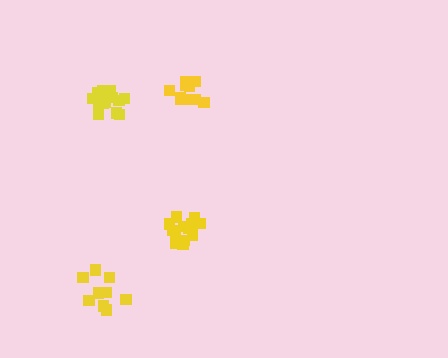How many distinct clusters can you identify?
There are 4 distinct clusters.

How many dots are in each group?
Group 1: 10 dots, Group 2: 14 dots, Group 3: 9 dots, Group 4: 13 dots (46 total).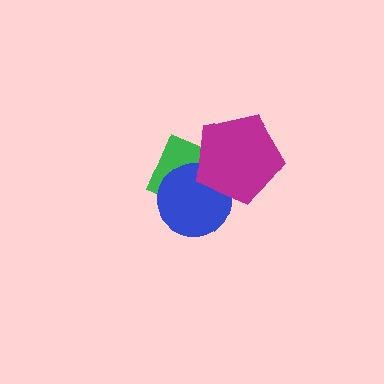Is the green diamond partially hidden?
Yes, it is partially covered by another shape.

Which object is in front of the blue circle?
The magenta pentagon is in front of the blue circle.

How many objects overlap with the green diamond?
2 objects overlap with the green diamond.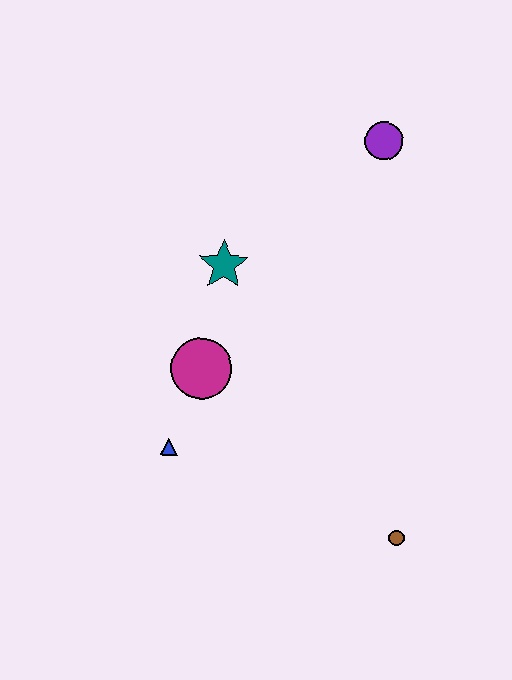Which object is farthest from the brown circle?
The purple circle is farthest from the brown circle.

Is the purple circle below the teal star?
No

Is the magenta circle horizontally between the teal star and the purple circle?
No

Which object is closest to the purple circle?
The teal star is closest to the purple circle.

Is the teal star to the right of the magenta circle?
Yes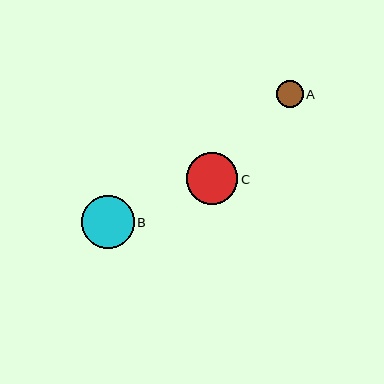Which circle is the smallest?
Circle A is the smallest with a size of approximately 27 pixels.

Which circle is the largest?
Circle B is the largest with a size of approximately 53 pixels.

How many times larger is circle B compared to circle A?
Circle B is approximately 2.0 times the size of circle A.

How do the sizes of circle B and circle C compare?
Circle B and circle C are approximately the same size.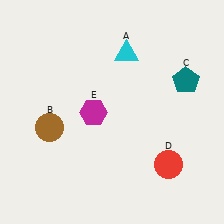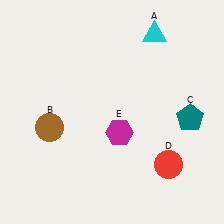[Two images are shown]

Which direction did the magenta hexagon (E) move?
The magenta hexagon (E) moved right.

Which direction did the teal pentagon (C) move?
The teal pentagon (C) moved down.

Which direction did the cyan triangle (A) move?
The cyan triangle (A) moved right.